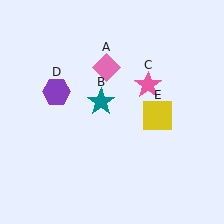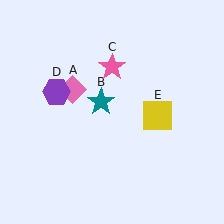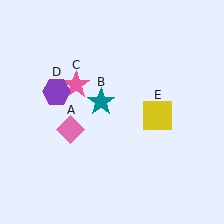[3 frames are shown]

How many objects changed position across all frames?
2 objects changed position: pink diamond (object A), pink star (object C).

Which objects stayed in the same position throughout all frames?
Teal star (object B) and purple hexagon (object D) and yellow square (object E) remained stationary.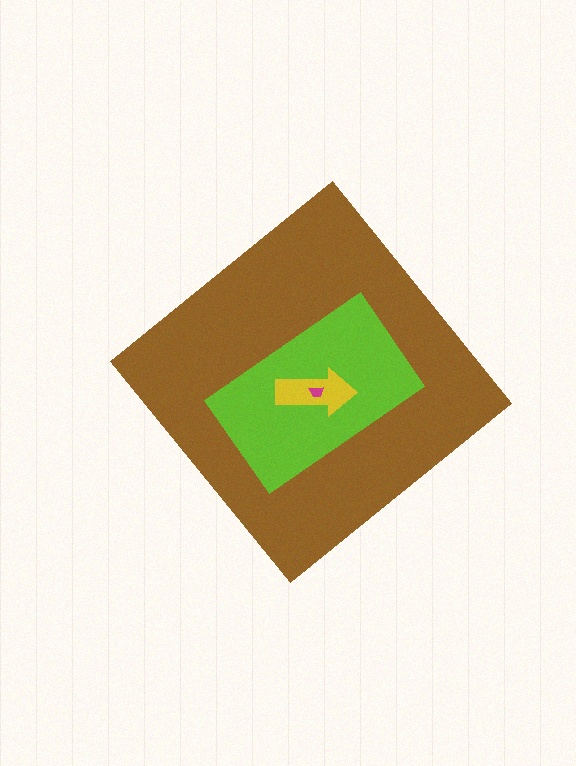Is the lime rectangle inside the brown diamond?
Yes.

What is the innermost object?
The magenta trapezoid.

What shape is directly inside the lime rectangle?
The yellow arrow.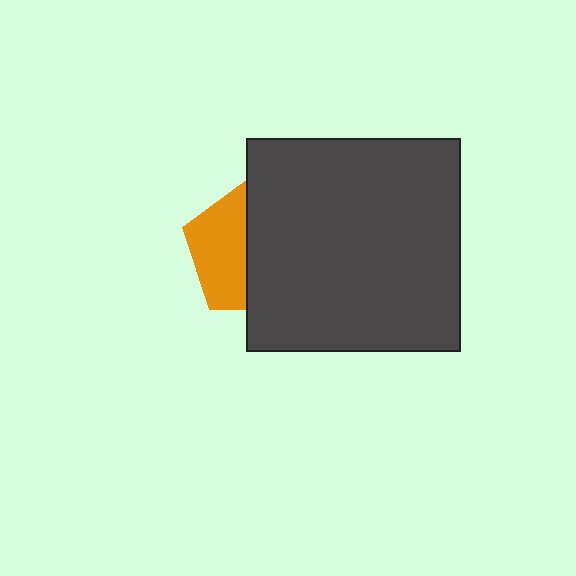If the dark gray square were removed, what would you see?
You would see the complete orange pentagon.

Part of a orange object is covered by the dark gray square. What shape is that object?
It is a pentagon.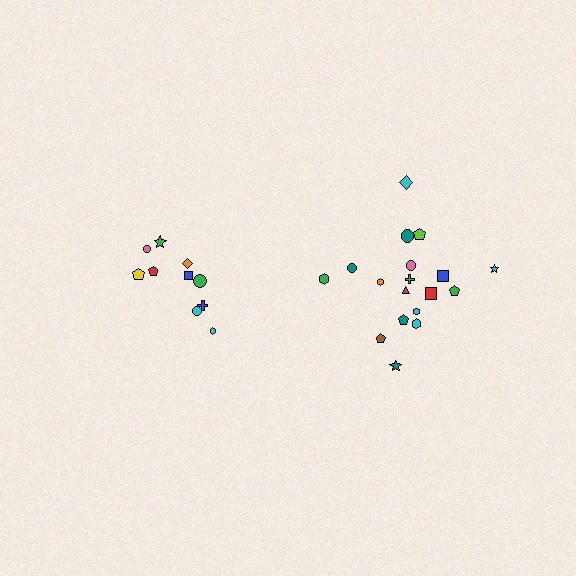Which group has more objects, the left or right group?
The right group.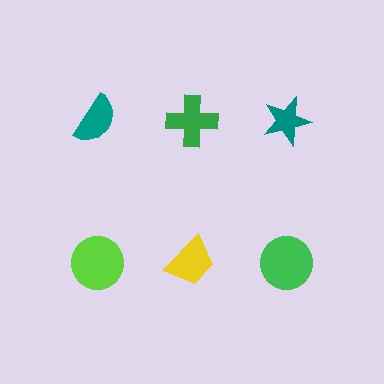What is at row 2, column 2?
A yellow trapezoid.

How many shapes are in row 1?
3 shapes.